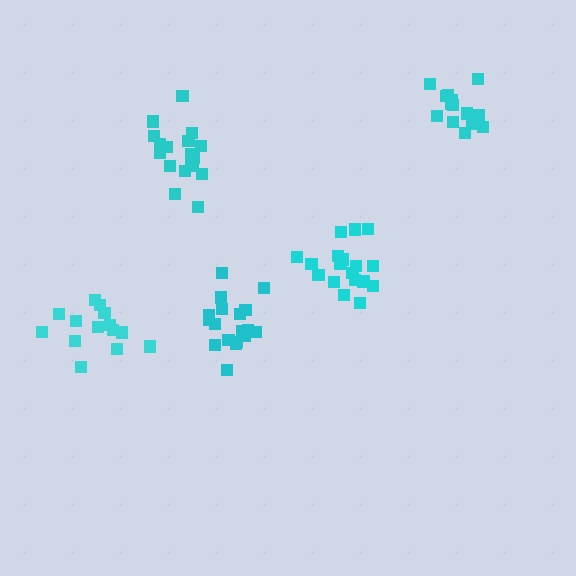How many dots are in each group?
Group 1: 19 dots, Group 2: 18 dots, Group 3: 18 dots, Group 4: 14 dots, Group 5: 14 dots (83 total).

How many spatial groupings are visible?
There are 5 spatial groupings.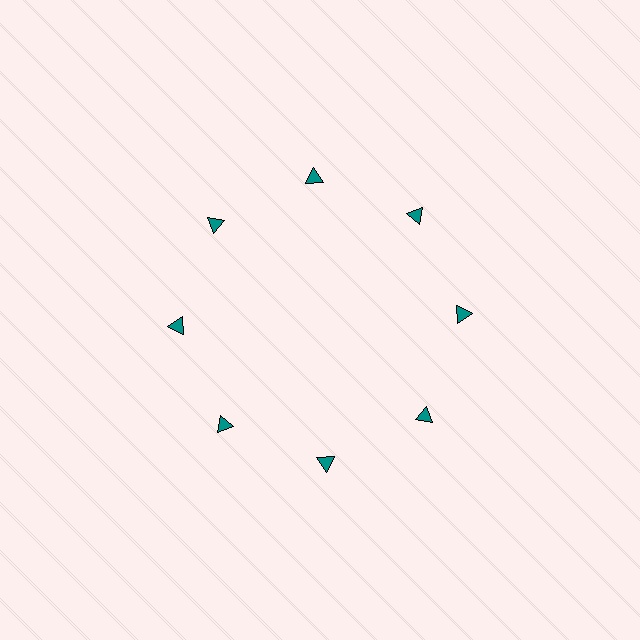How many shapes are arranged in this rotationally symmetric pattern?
There are 8 shapes, arranged in 8 groups of 1.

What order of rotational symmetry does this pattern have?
This pattern has 8-fold rotational symmetry.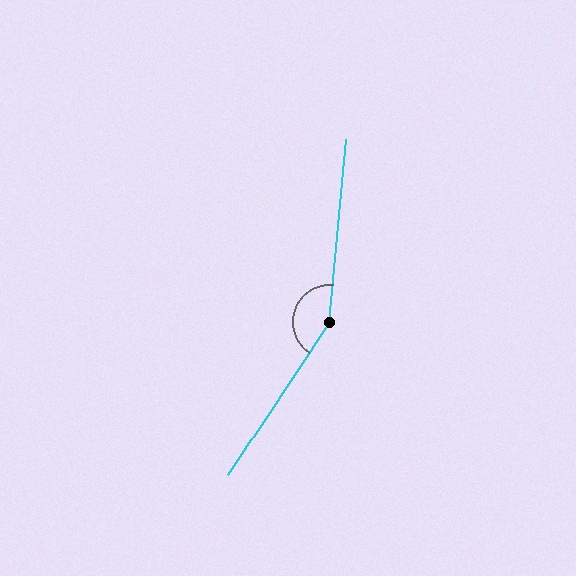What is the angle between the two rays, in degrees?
Approximately 152 degrees.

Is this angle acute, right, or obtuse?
It is obtuse.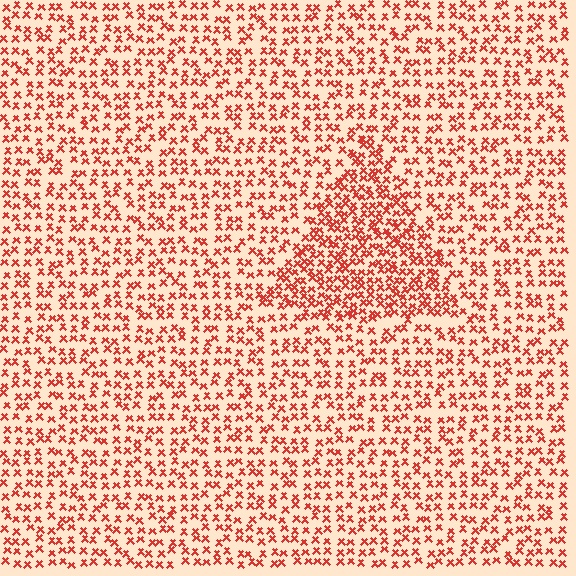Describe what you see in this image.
The image contains small red elements arranged at two different densities. A triangle-shaped region is visible where the elements are more densely packed than the surrounding area.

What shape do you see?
I see a triangle.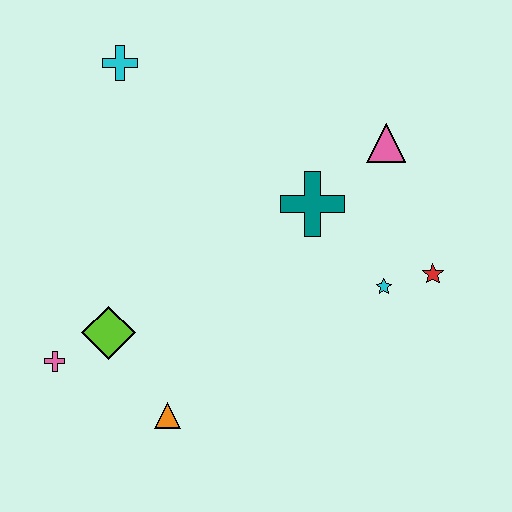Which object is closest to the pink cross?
The lime diamond is closest to the pink cross.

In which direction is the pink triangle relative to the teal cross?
The pink triangle is to the right of the teal cross.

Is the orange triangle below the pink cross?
Yes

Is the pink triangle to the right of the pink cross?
Yes